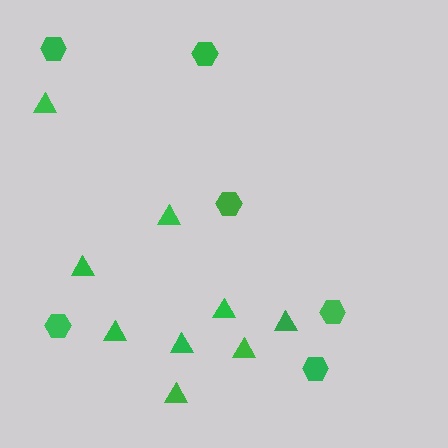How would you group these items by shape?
There are 2 groups: one group of triangles (9) and one group of hexagons (6).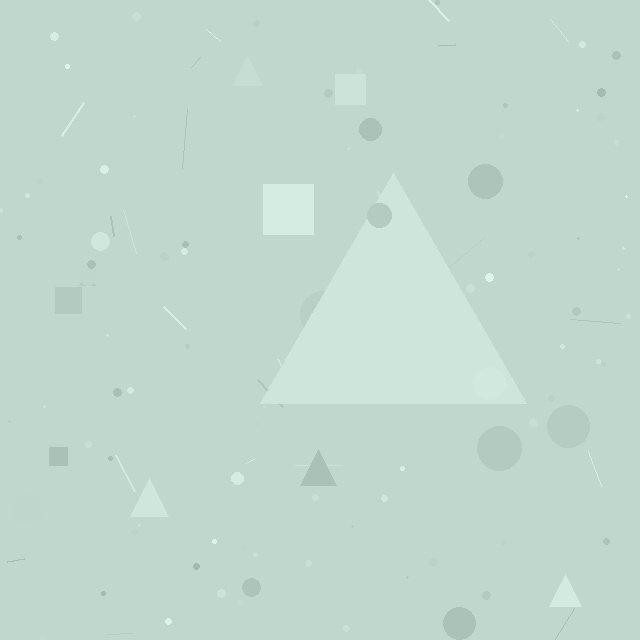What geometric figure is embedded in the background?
A triangle is embedded in the background.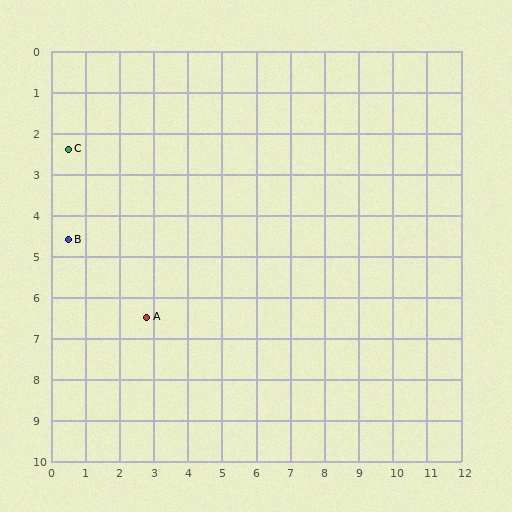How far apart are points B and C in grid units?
Points B and C are about 2.2 grid units apart.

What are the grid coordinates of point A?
Point A is at approximately (2.8, 6.5).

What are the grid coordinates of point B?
Point B is at approximately (0.5, 4.6).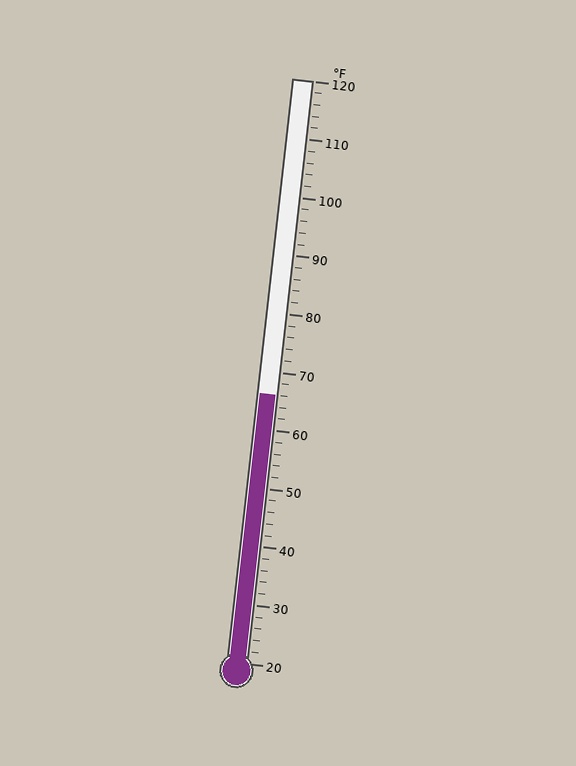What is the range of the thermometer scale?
The thermometer scale ranges from 20°F to 120°F.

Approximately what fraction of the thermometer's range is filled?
The thermometer is filled to approximately 45% of its range.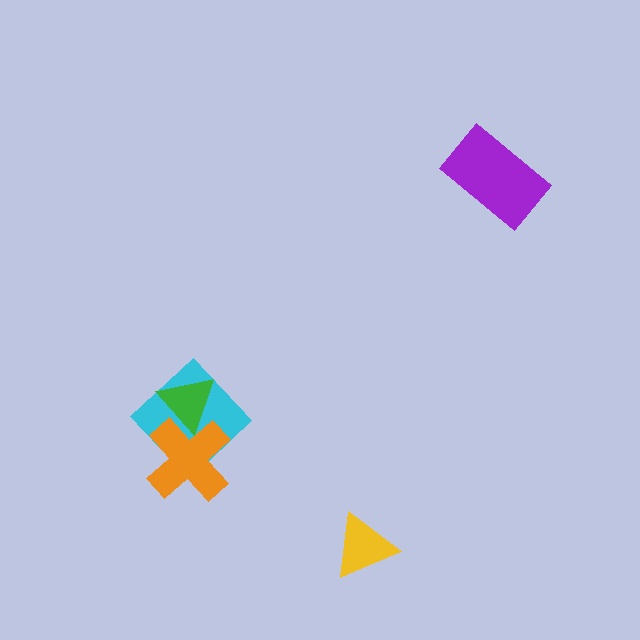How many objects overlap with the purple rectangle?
0 objects overlap with the purple rectangle.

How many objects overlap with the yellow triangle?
0 objects overlap with the yellow triangle.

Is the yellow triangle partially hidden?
No, no other shape covers it.